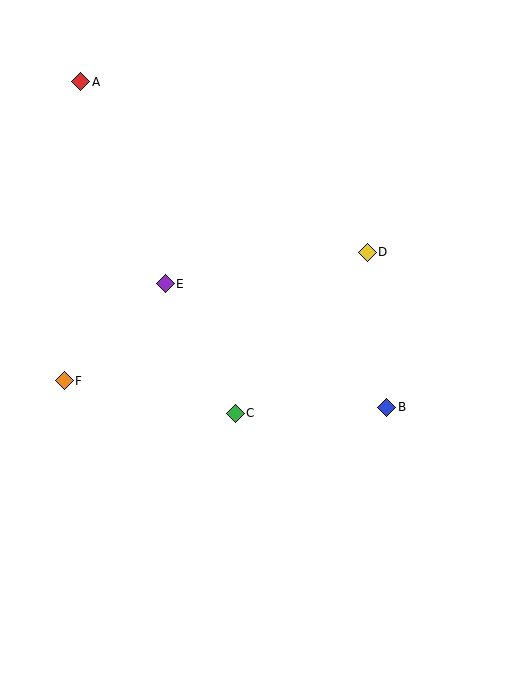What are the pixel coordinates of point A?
Point A is at (81, 82).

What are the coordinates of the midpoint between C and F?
The midpoint between C and F is at (150, 397).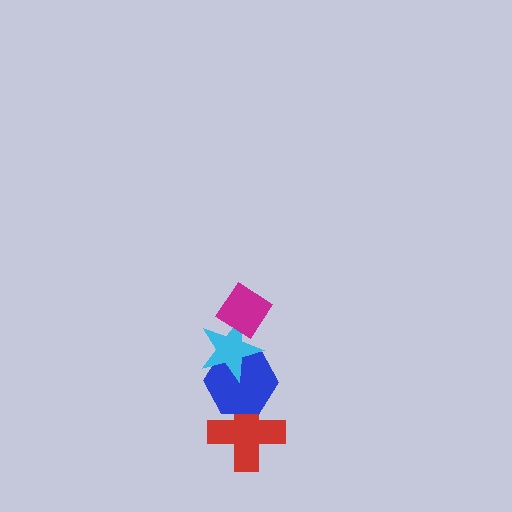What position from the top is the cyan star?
The cyan star is 2nd from the top.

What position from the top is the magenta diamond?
The magenta diamond is 1st from the top.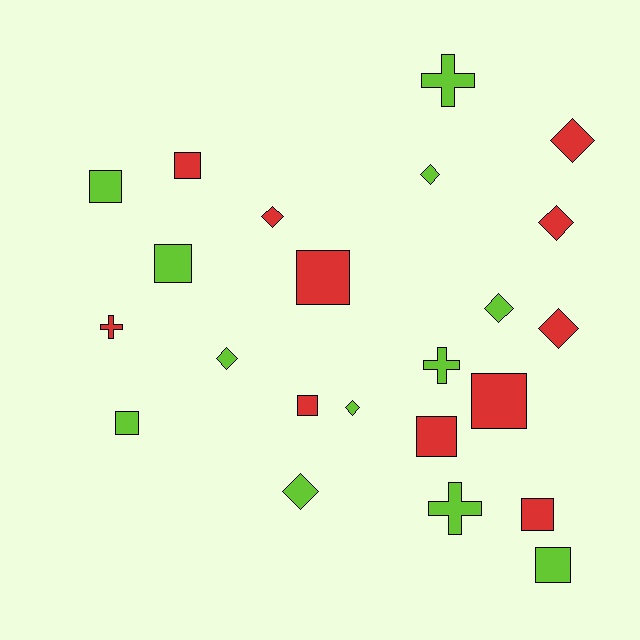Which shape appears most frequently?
Square, with 10 objects.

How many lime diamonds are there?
There are 5 lime diamonds.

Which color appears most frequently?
Lime, with 12 objects.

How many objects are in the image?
There are 23 objects.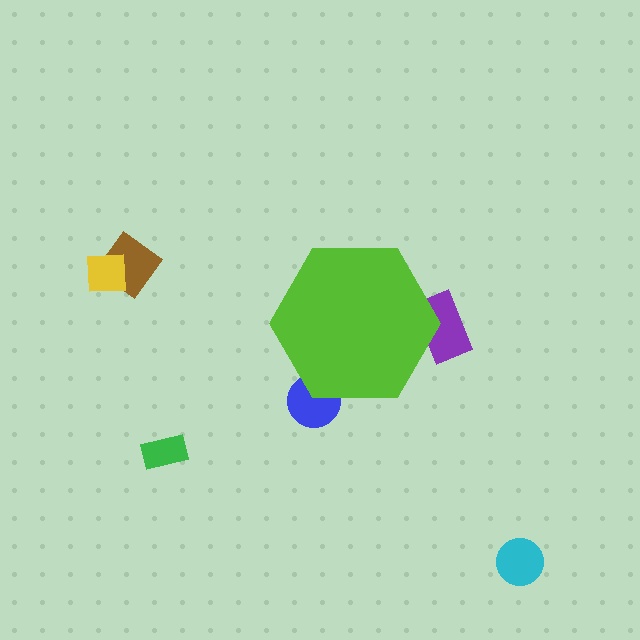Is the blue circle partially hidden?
Yes, the blue circle is partially hidden behind the lime hexagon.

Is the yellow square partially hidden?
No, the yellow square is fully visible.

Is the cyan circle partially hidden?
No, the cyan circle is fully visible.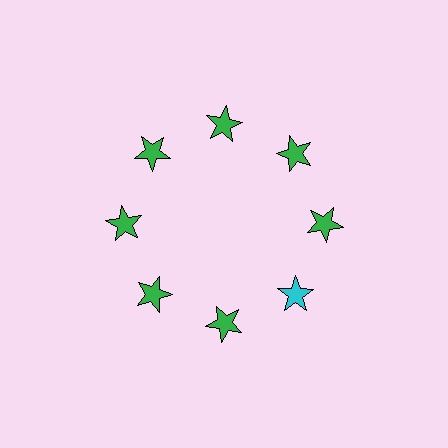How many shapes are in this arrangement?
There are 8 shapes arranged in a ring pattern.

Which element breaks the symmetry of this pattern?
The cyan star at roughly the 4 o'clock position breaks the symmetry. All other shapes are green stars.